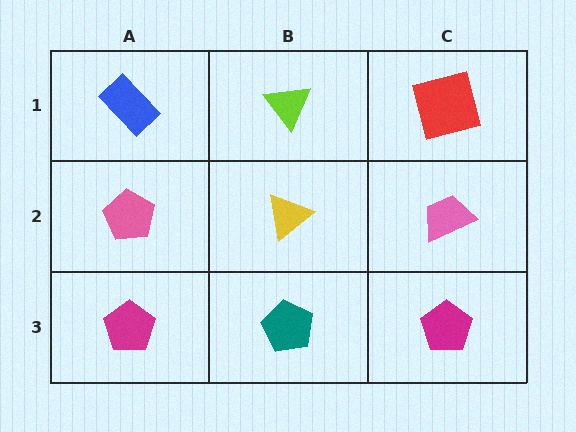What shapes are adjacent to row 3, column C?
A pink trapezoid (row 2, column C), a teal pentagon (row 3, column B).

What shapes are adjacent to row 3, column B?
A yellow triangle (row 2, column B), a magenta pentagon (row 3, column A), a magenta pentagon (row 3, column C).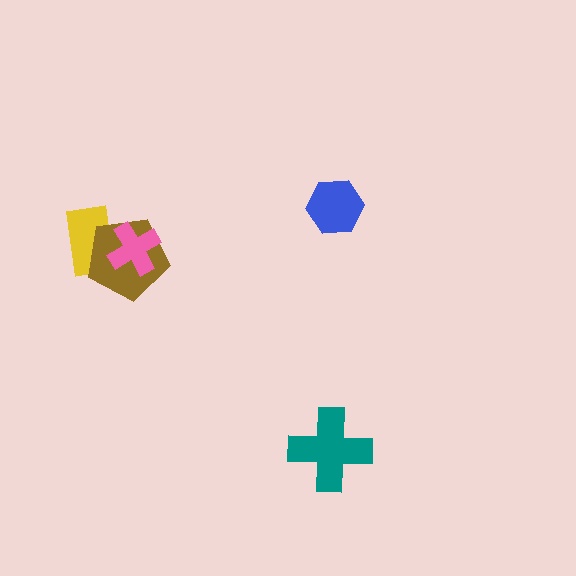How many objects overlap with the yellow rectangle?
2 objects overlap with the yellow rectangle.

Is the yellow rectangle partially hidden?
Yes, it is partially covered by another shape.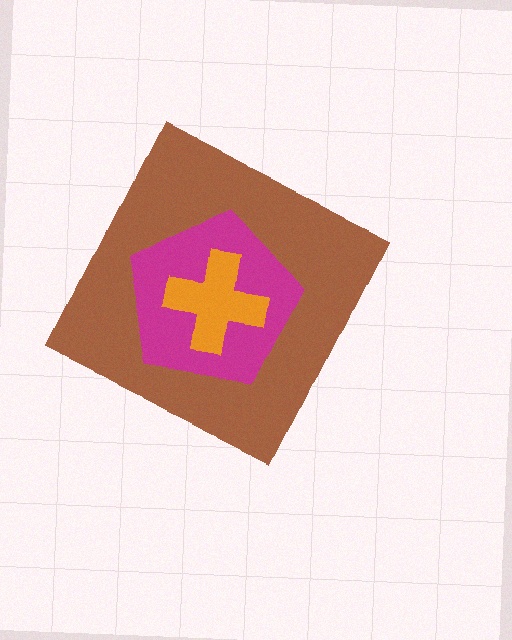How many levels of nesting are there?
3.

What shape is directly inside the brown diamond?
The magenta pentagon.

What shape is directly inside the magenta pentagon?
The orange cross.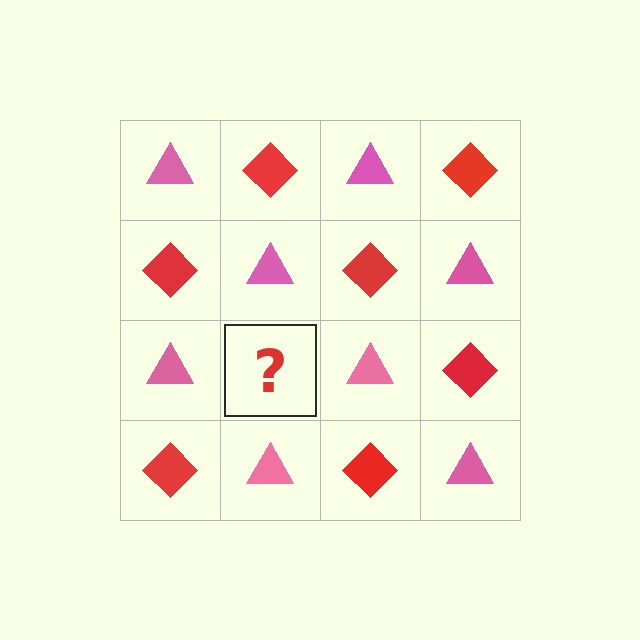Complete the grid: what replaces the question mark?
The question mark should be replaced with a red diamond.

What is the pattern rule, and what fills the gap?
The rule is that it alternates pink triangle and red diamond in a checkerboard pattern. The gap should be filled with a red diamond.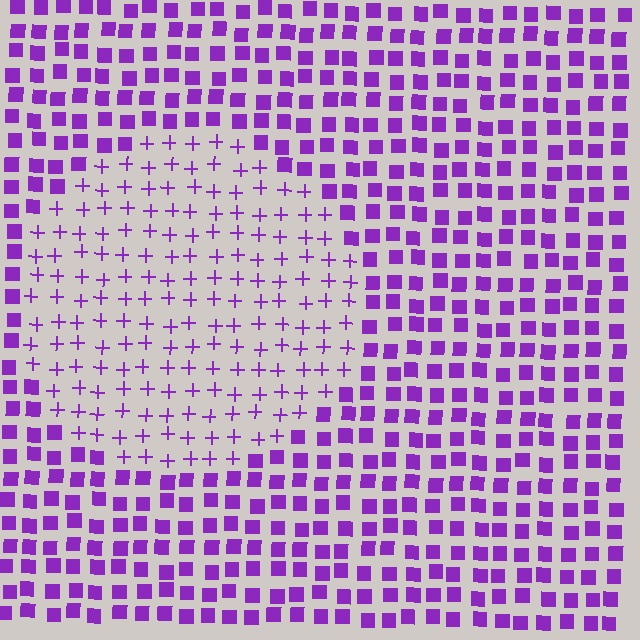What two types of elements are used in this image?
The image uses plus signs inside the circle region and squares outside it.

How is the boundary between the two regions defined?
The boundary is defined by a change in element shape: plus signs inside vs. squares outside. All elements share the same color and spacing.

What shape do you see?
I see a circle.